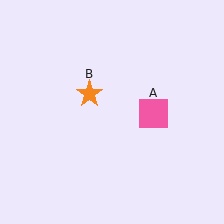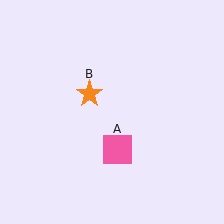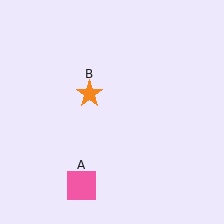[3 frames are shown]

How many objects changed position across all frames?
1 object changed position: pink square (object A).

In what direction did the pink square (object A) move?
The pink square (object A) moved down and to the left.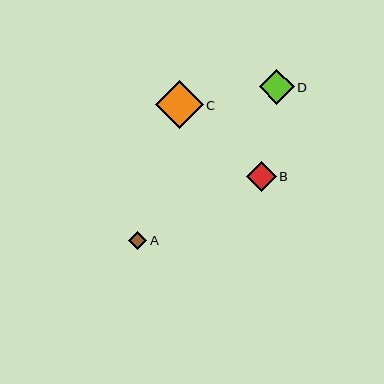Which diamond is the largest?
Diamond C is the largest with a size of approximately 48 pixels.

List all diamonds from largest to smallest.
From largest to smallest: C, D, B, A.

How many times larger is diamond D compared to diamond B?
Diamond D is approximately 1.2 times the size of diamond B.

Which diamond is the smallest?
Diamond A is the smallest with a size of approximately 18 pixels.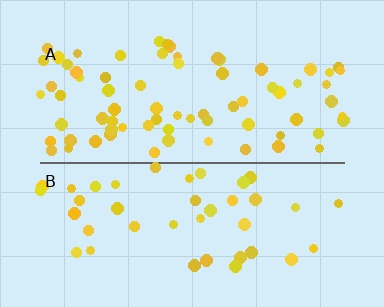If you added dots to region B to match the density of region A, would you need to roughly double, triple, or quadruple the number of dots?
Approximately double.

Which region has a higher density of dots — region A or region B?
A (the top).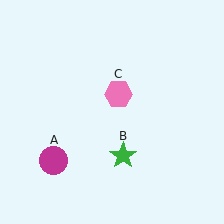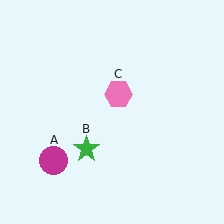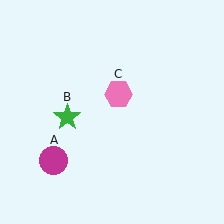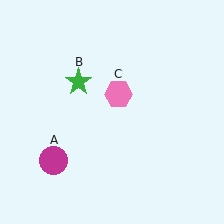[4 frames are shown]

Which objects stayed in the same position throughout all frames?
Magenta circle (object A) and pink hexagon (object C) remained stationary.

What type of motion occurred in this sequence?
The green star (object B) rotated clockwise around the center of the scene.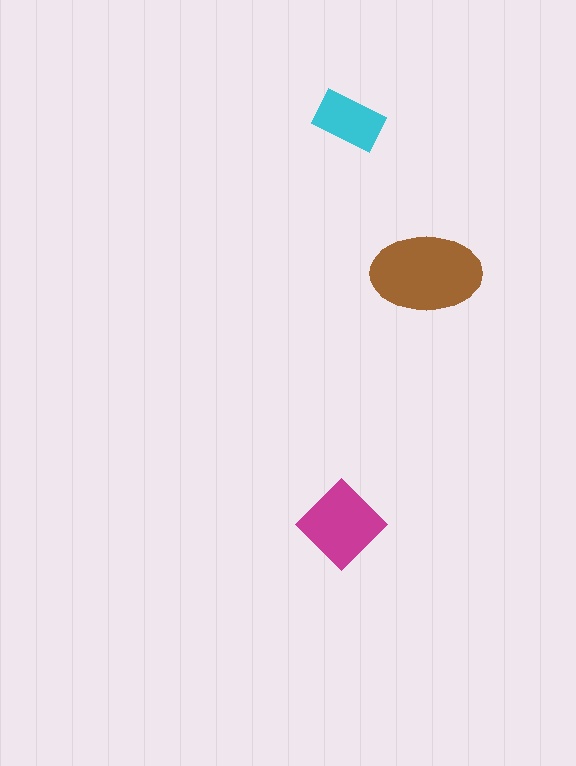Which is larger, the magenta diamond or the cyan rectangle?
The magenta diamond.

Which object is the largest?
The brown ellipse.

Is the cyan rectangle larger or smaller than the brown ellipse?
Smaller.